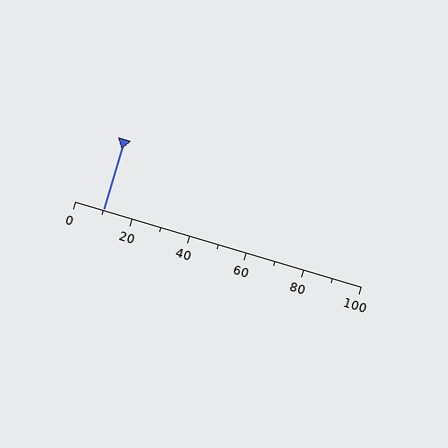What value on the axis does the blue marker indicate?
The marker indicates approximately 10.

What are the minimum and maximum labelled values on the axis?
The axis runs from 0 to 100.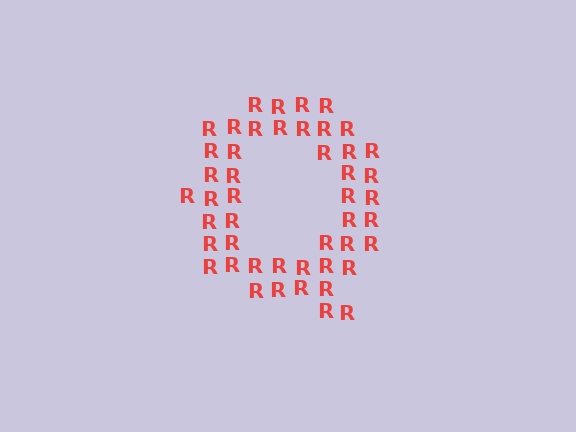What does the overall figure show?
The overall figure shows the letter Q.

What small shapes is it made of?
It is made of small letter R's.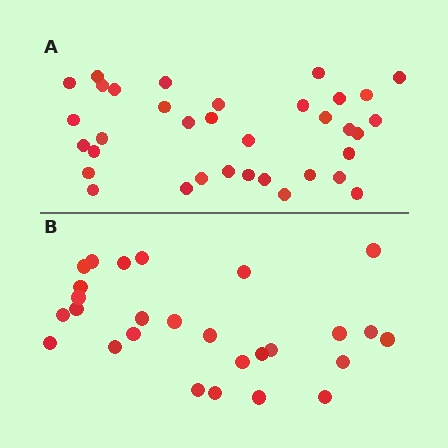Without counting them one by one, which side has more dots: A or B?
Region A (the top region) has more dots.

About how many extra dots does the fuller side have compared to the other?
Region A has roughly 8 or so more dots than region B.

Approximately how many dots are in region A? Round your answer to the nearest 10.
About 40 dots. (The exact count is 35, which rounds to 40.)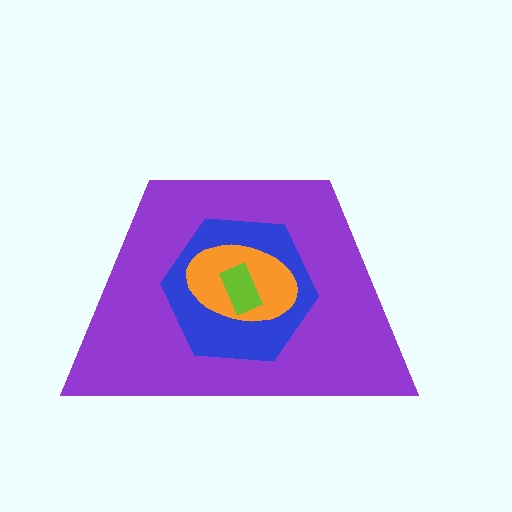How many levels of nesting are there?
4.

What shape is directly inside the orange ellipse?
The lime rectangle.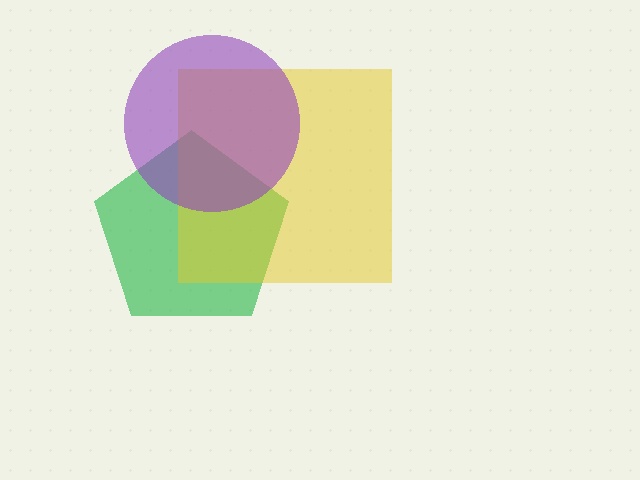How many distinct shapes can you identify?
There are 3 distinct shapes: a green pentagon, a yellow square, a purple circle.